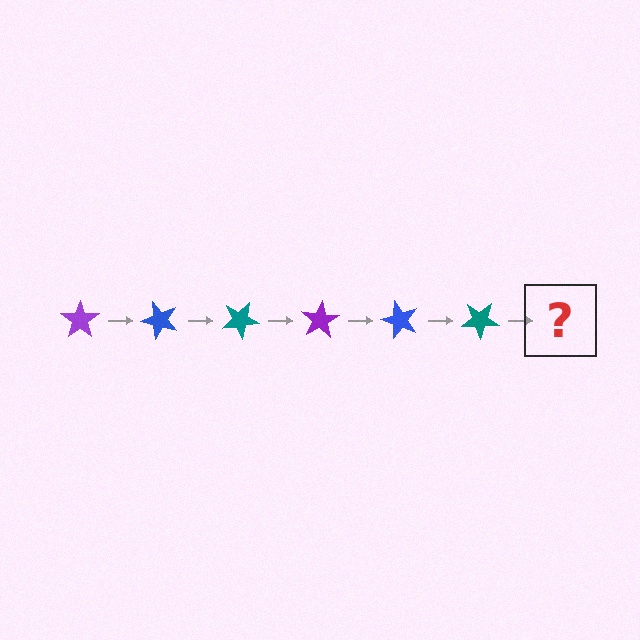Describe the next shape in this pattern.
It should be a purple star, rotated 300 degrees from the start.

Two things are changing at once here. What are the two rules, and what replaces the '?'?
The two rules are that it rotates 50 degrees each step and the color cycles through purple, blue, and teal. The '?' should be a purple star, rotated 300 degrees from the start.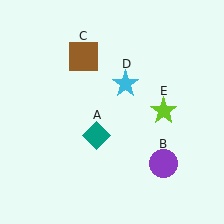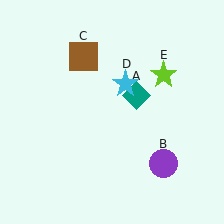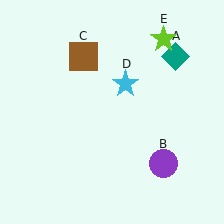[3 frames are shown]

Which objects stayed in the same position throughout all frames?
Purple circle (object B) and brown square (object C) and cyan star (object D) remained stationary.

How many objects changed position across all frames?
2 objects changed position: teal diamond (object A), lime star (object E).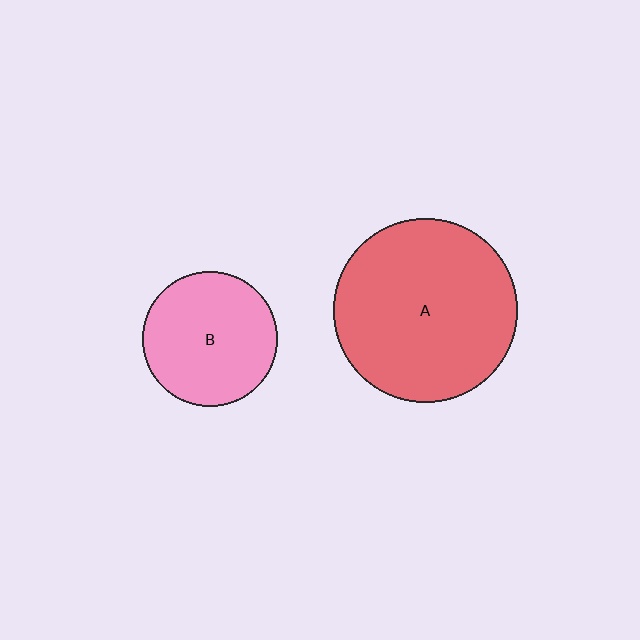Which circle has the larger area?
Circle A (red).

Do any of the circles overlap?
No, none of the circles overlap.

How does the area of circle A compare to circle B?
Approximately 1.9 times.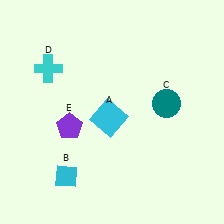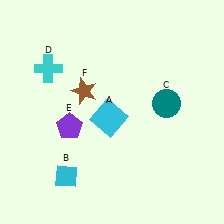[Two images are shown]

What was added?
A brown star (F) was added in Image 2.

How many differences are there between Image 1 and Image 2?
There is 1 difference between the two images.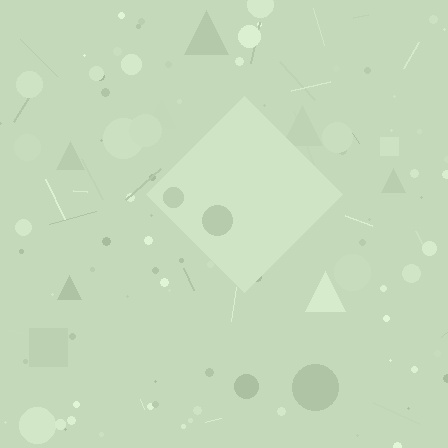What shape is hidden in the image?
A diamond is hidden in the image.